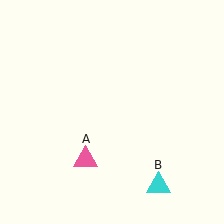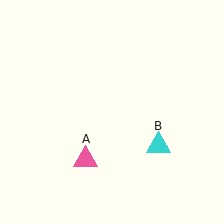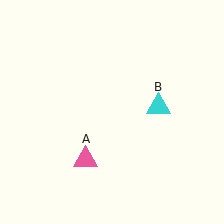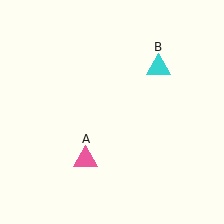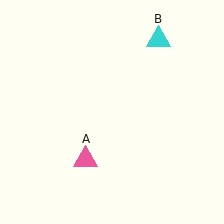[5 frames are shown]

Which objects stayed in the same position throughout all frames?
Pink triangle (object A) remained stationary.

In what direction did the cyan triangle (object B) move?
The cyan triangle (object B) moved up.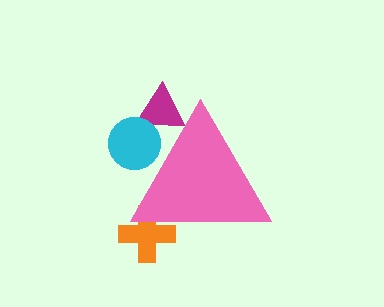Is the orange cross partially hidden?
Yes, the orange cross is partially hidden behind the pink triangle.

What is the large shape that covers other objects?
A pink triangle.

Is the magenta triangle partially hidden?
Yes, the magenta triangle is partially hidden behind the pink triangle.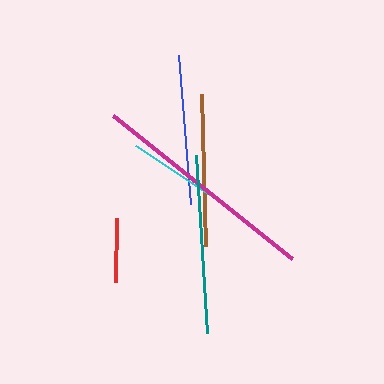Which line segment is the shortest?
The red line is the shortest at approximately 63 pixels.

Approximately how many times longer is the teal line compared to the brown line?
The teal line is approximately 1.2 times the length of the brown line.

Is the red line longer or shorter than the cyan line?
The cyan line is longer than the red line.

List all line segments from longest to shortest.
From longest to shortest: magenta, teal, brown, blue, cyan, red.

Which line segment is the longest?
The magenta line is the longest at approximately 229 pixels.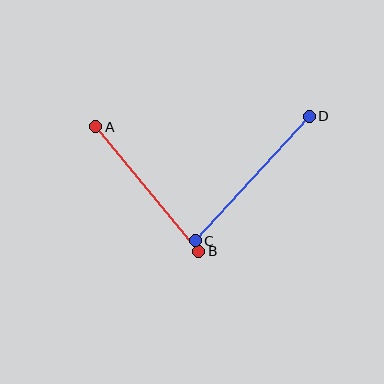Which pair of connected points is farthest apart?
Points C and D are farthest apart.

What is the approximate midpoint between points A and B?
The midpoint is at approximately (147, 189) pixels.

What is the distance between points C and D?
The distance is approximately 169 pixels.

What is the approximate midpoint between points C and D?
The midpoint is at approximately (252, 178) pixels.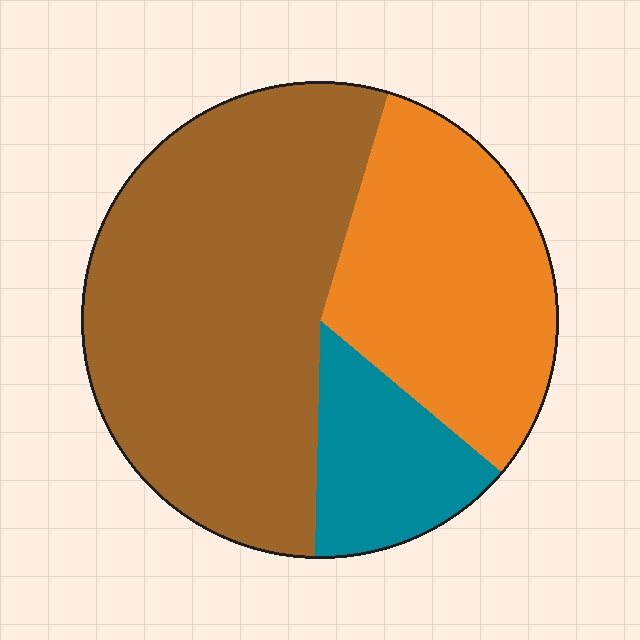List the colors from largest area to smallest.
From largest to smallest: brown, orange, teal.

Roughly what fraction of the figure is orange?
Orange takes up between a sixth and a third of the figure.